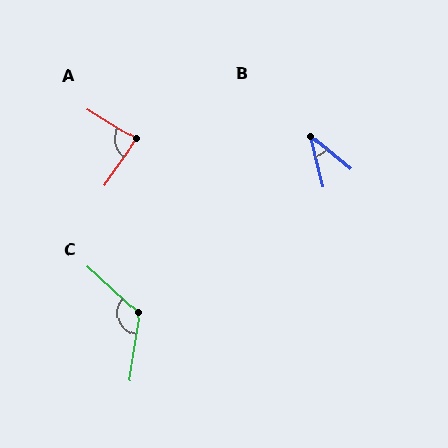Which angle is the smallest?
B, at approximately 38 degrees.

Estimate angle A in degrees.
Approximately 87 degrees.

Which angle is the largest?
C, at approximately 124 degrees.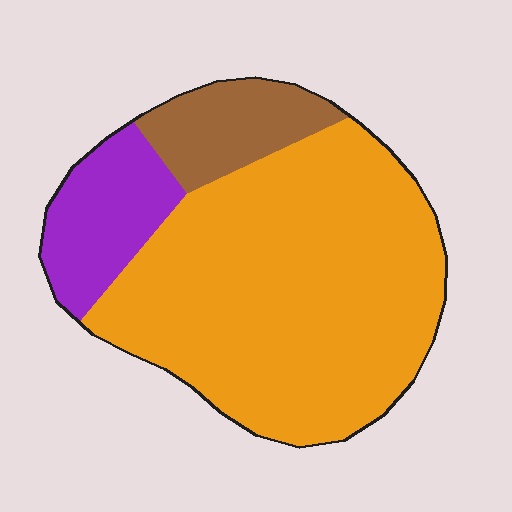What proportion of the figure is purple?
Purple covers 15% of the figure.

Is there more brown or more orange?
Orange.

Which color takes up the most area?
Orange, at roughly 70%.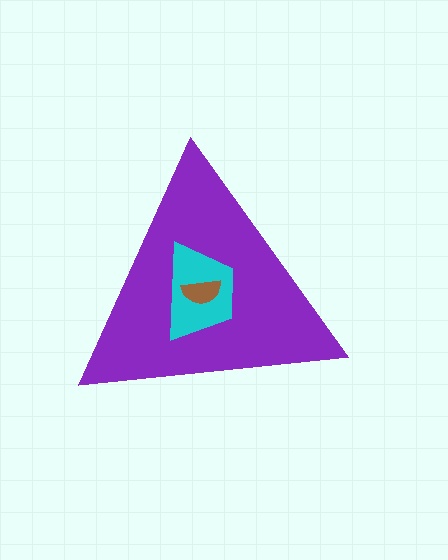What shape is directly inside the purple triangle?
The cyan trapezoid.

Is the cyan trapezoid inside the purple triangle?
Yes.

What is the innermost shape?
The brown semicircle.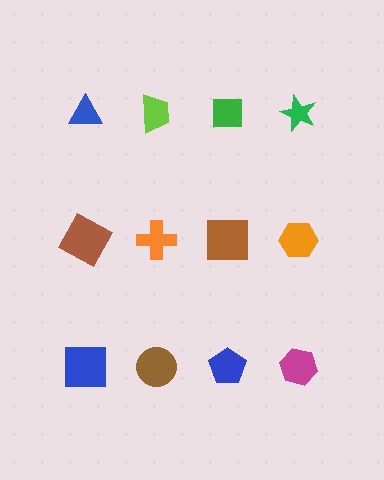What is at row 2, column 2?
An orange cross.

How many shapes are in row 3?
4 shapes.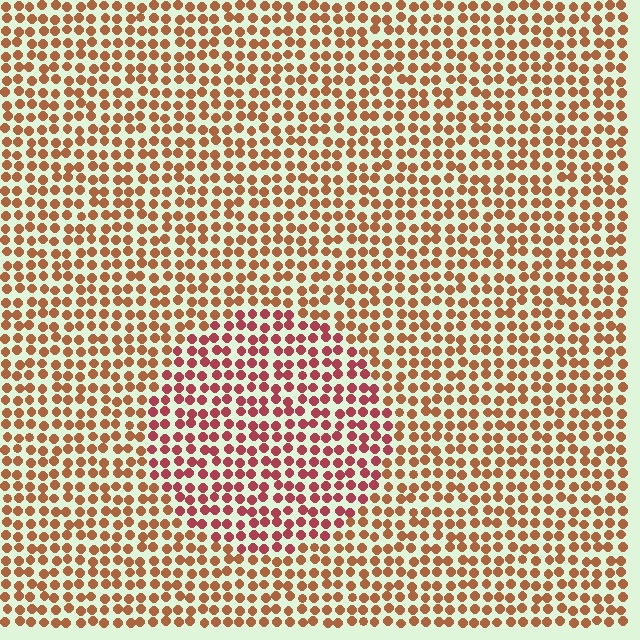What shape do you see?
I see a circle.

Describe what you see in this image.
The image is filled with small brown elements in a uniform arrangement. A circle-shaped region is visible where the elements are tinted to a slightly different hue, forming a subtle color boundary.